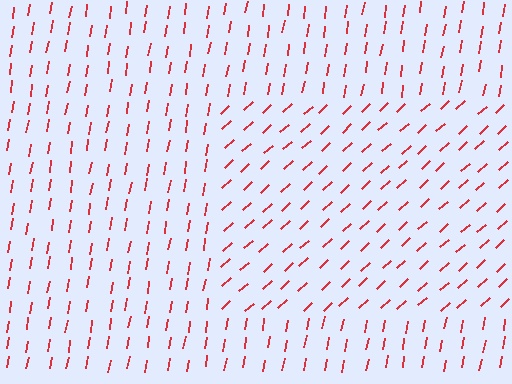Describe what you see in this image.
The image is filled with small red line segments. A rectangle region in the image has lines oriented differently from the surrounding lines, creating a visible texture boundary.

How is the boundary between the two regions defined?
The boundary is defined purely by a change in line orientation (approximately 38 degrees difference). All lines are the same color and thickness.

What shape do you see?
I see a rectangle.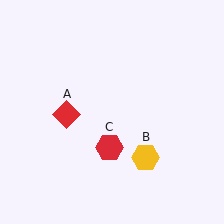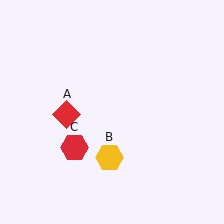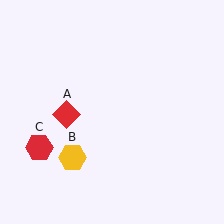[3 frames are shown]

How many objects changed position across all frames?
2 objects changed position: yellow hexagon (object B), red hexagon (object C).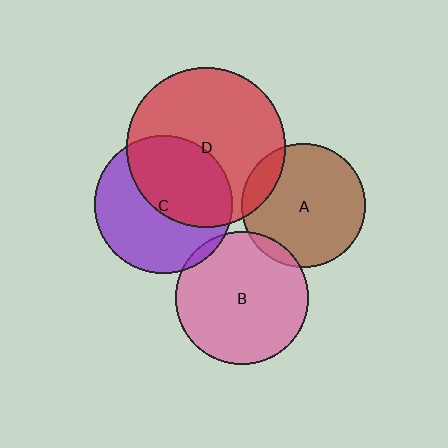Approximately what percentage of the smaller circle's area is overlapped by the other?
Approximately 5%.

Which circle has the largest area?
Circle D (red).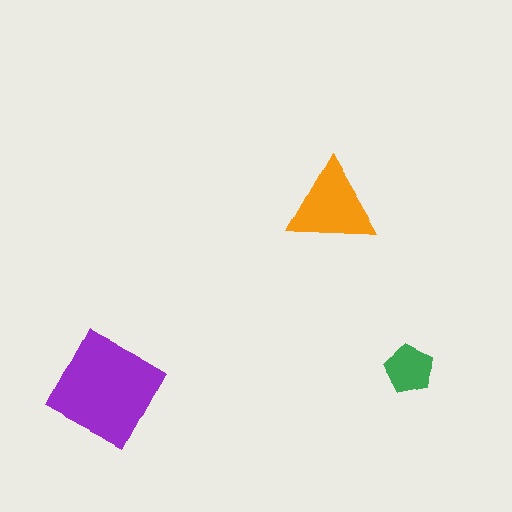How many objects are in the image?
There are 3 objects in the image.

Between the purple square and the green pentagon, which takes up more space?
The purple square.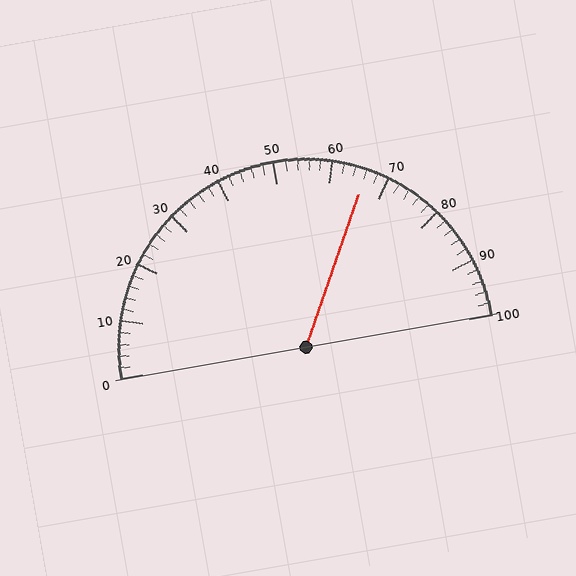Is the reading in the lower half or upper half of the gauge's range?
The reading is in the upper half of the range (0 to 100).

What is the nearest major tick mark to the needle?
The nearest major tick mark is 70.